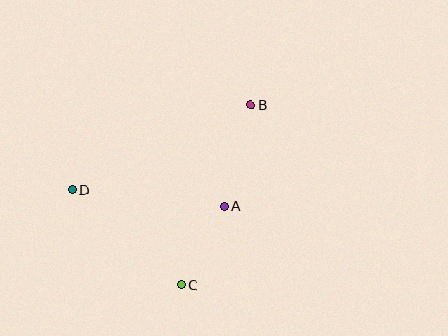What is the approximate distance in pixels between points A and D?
The distance between A and D is approximately 154 pixels.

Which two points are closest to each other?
Points A and C are closest to each other.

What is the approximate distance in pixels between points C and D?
The distance between C and D is approximately 144 pixels.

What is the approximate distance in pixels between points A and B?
The distance between A and B is approximately 105 pixels.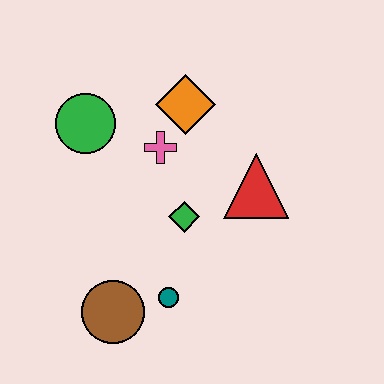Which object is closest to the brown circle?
The teal circle is closest to the brown circle.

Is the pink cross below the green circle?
Yes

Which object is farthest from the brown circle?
The orange diamond is farthest from the brown circle.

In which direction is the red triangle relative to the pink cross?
The red triangle is to the right of the pink cross.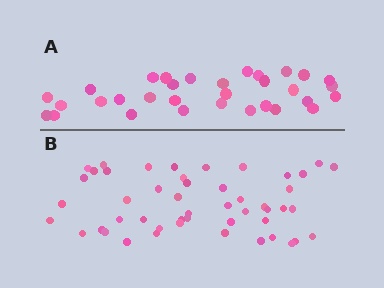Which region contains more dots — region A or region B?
Region B (the bottom region) has more dots.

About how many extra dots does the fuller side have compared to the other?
Region B has approximately 15 more dots than region A.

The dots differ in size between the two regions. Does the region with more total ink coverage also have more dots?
No. Region A has more total ink coverage because its dots are larger, but region B actually contains more individual dots. Total area can be misleading — the number of items is what matters here.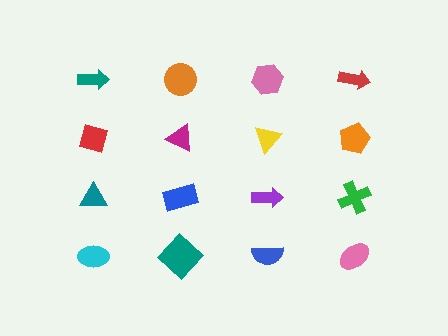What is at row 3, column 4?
A green cross.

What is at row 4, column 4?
A pink ellipse.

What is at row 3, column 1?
A teal triangle.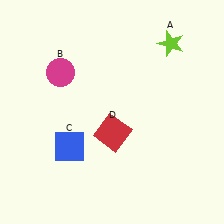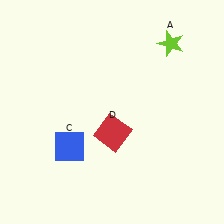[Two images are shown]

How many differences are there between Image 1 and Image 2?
There is 1 difference between the two images.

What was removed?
The magenta circle (B) was removed in Image 2.